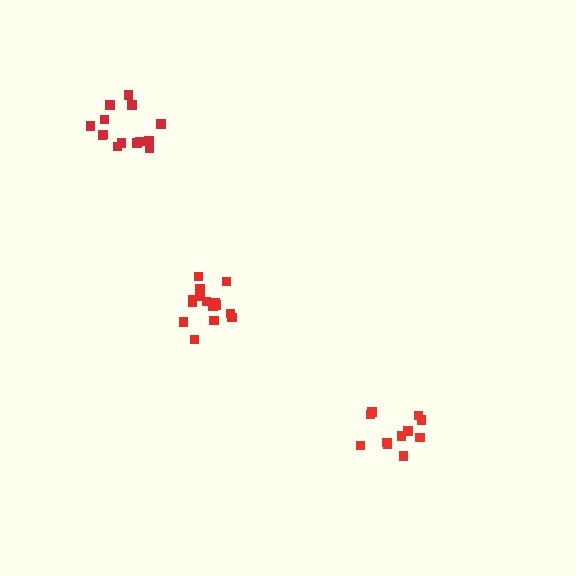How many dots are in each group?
Group 1: 15 dots, Group 2: 11 dots, Group 3: 14 dots (40 total).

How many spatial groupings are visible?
There are 3 spatial groupings.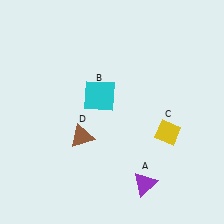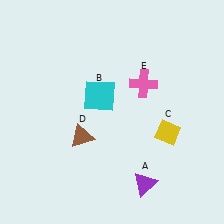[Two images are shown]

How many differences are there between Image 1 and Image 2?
There is 1 difference between the two images.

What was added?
A pink cross (E) was added in Image 2.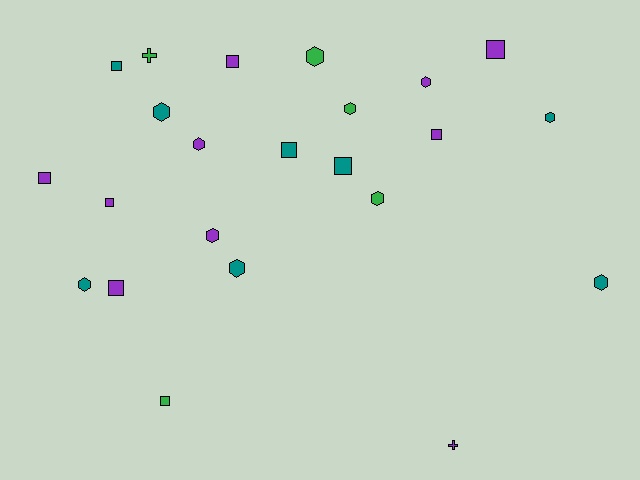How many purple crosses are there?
There is 1 purple cross.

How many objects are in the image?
There are 23 objects.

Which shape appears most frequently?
Hexagon, with 11 objects.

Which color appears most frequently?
Purple, with 10 objects.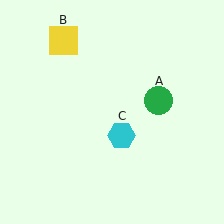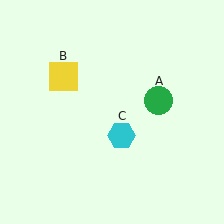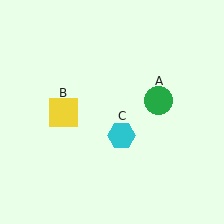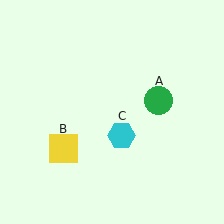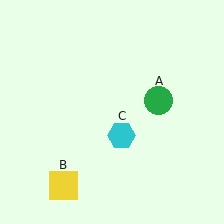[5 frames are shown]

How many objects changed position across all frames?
1 object changed position: yellow square (object B).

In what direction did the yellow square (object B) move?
The yellow square (object B) moved down.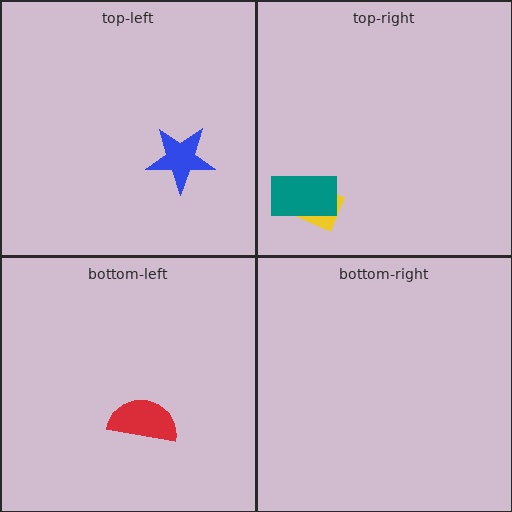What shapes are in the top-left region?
The blue star.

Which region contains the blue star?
The top-left region.